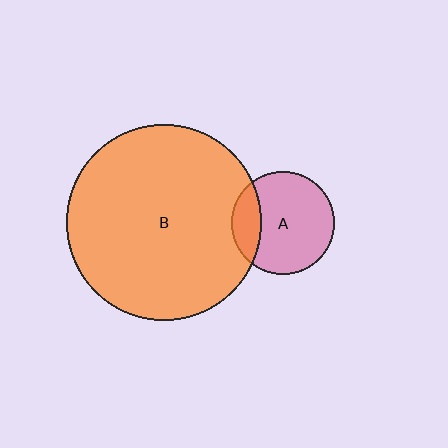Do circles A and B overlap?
Yes.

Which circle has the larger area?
Circle B (orange).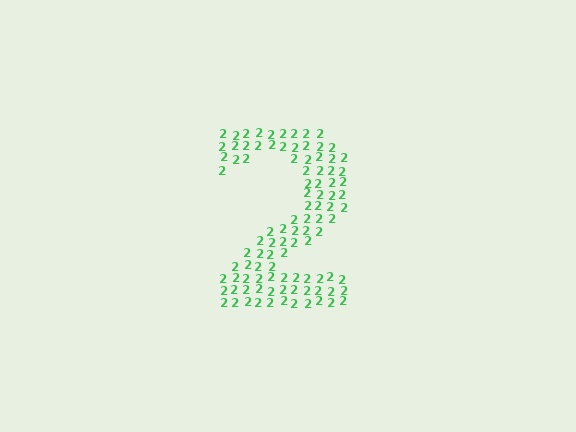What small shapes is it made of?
It is made of small digit 2's.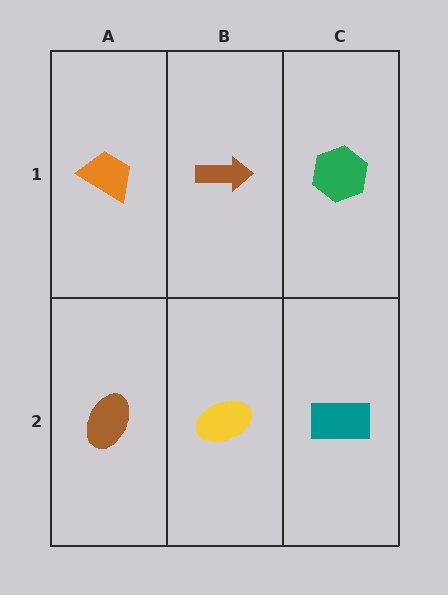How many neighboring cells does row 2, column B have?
3.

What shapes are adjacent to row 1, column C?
A teal rectangle (row 2, column C), a brown arrow (row 1, column B).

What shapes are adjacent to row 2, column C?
A green hexagon (row 1, column C), a yellow ellipse (row 2, column B).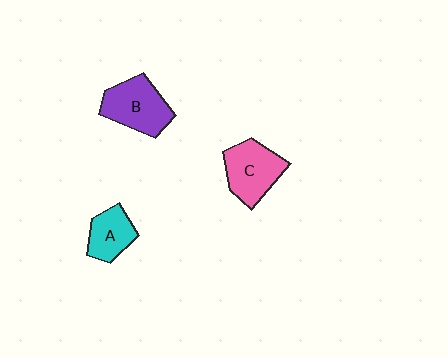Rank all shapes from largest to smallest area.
From largest to smallest: B (purple), C (pink), A (cyan).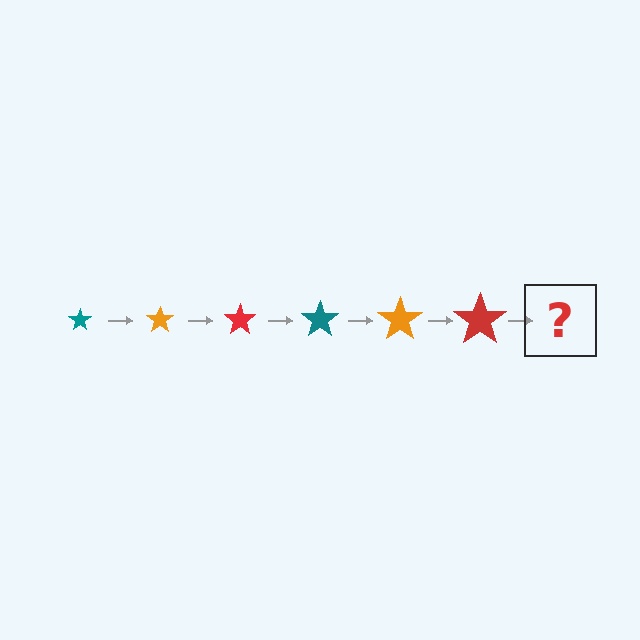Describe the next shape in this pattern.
It should be a teal star, larger than the previous one.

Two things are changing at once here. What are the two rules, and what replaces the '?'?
The two rules are that the star grows larger each step and the color cycles through teal, orange, and red. The '?' should be a teal star, larger than the previous one.